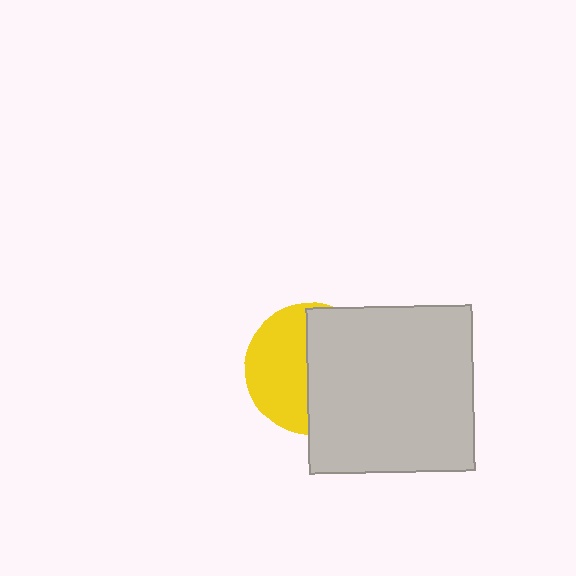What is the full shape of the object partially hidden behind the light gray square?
The partially hidden object is a yellow circle.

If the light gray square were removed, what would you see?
You would see the complete yellow circle.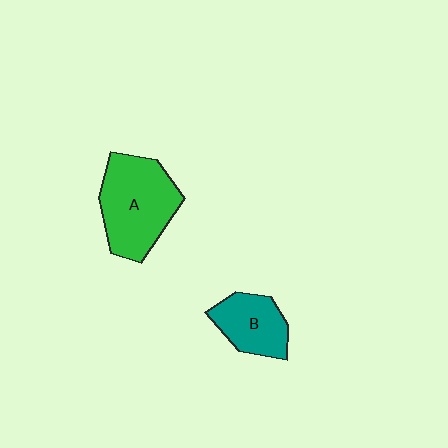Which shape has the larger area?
Shape A (green).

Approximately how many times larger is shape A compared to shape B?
Approximately 1.7 times.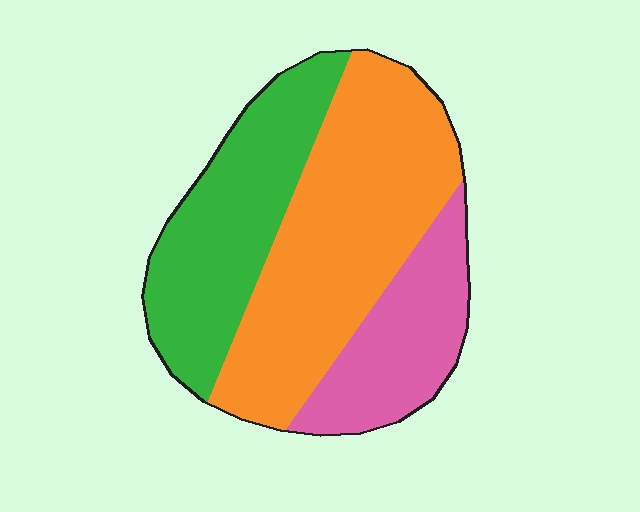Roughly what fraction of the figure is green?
Green covers 32% of the figure.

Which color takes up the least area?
Pink, at roughly 20%.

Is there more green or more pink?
Green.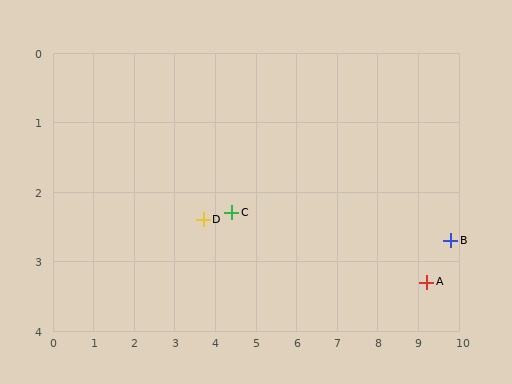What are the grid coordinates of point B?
Point B is at approximately (9.8, 2.7).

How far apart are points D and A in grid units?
Points D and A are about 5.6 grid units apart.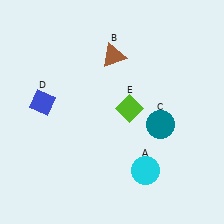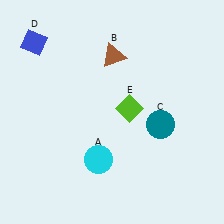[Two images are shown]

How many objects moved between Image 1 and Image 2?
2 objects moved between the two images.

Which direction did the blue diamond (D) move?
The blue diamond (D) moved up.